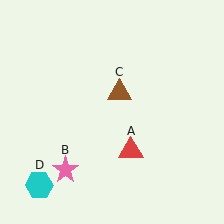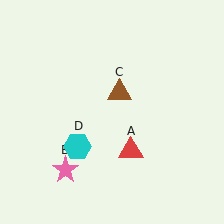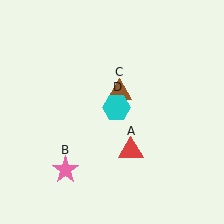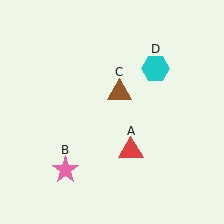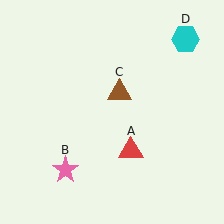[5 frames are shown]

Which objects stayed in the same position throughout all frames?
Red triangle (object A) and pink star (object B) and brown triangle (object C) remained stationary.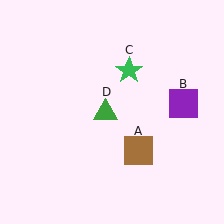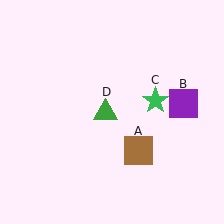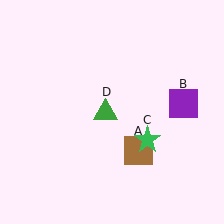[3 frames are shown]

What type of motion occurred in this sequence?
The green star (object C) rotated clockwise around the center of the scene.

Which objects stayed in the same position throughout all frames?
Brown square (object A) and purple square (object B) and green triangle (object D) remained stationary.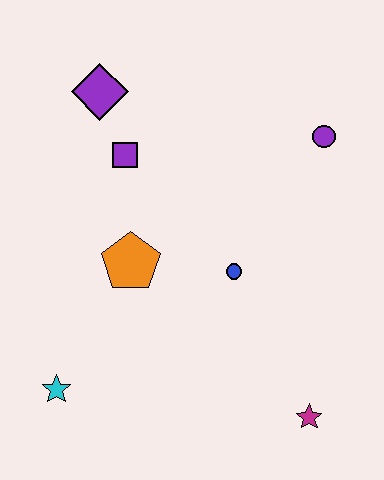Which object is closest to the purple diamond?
The purple square is closest to the purple diamond.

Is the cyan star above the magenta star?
Yes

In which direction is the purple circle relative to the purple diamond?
The purple circle is to the right of the purple diamond.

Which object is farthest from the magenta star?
The purple diamond is farthest from the magenta star.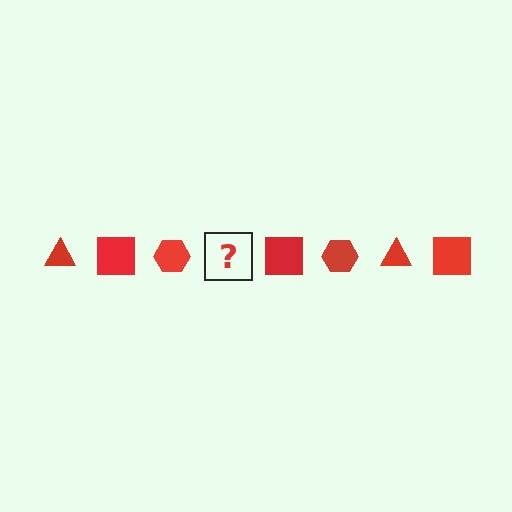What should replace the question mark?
The question mark should be replaced with a red triangle.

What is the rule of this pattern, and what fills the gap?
The rule is that the pattern cycles through triangle, square, hexagon shapes in red. The gap should be filled with a red triangle.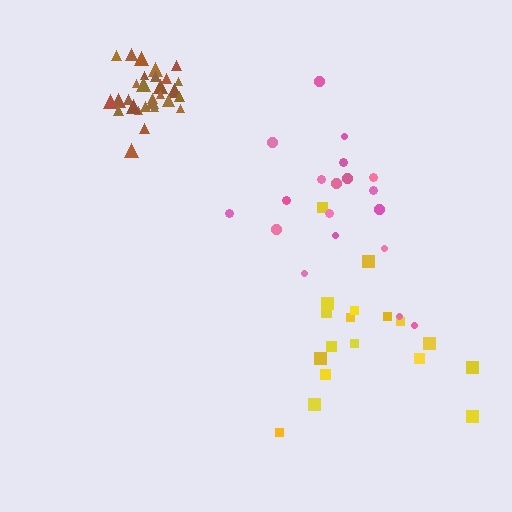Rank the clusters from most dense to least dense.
brown, pink, yellow.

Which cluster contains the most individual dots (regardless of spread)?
Brown (30).